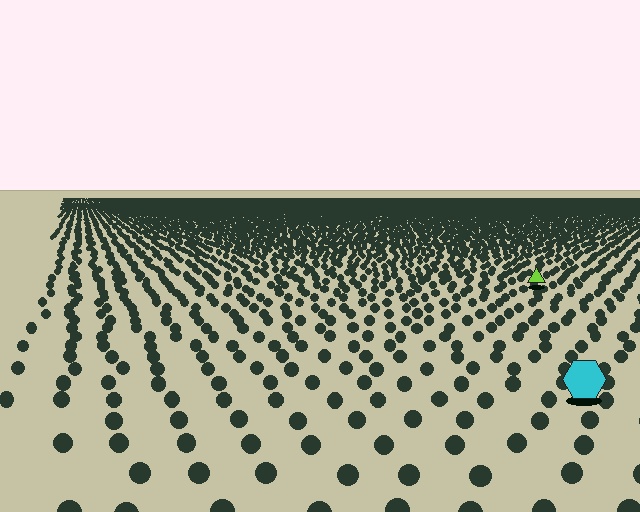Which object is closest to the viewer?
The cyan hexagon is closest. The texture marks near it are larger and more spread out.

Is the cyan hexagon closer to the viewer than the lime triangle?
Yes. The cyan hexagon is closer — you can tell from the texture gradient: the ground texture is coarser near it.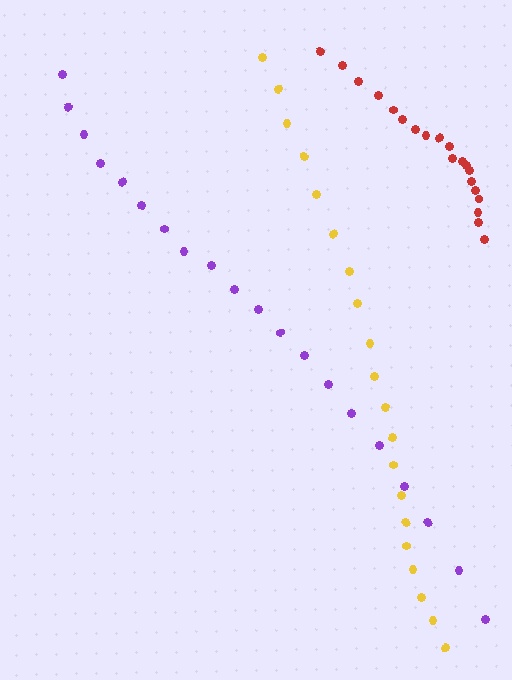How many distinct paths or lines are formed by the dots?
There are 3 distinct paths.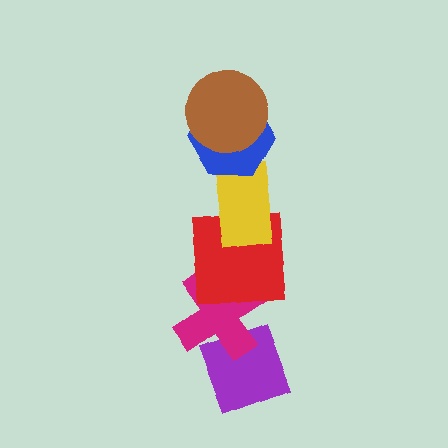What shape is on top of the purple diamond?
The magenta cross is on top of the purple diamond.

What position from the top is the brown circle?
The brown circle is 1st from the top.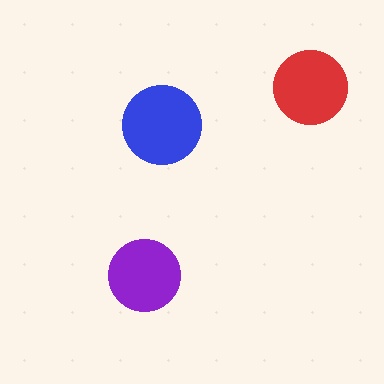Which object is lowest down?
The purple circle is bottommost.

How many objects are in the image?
There are 3 objects in the image.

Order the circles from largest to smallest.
the blue one, the red one, the purple one.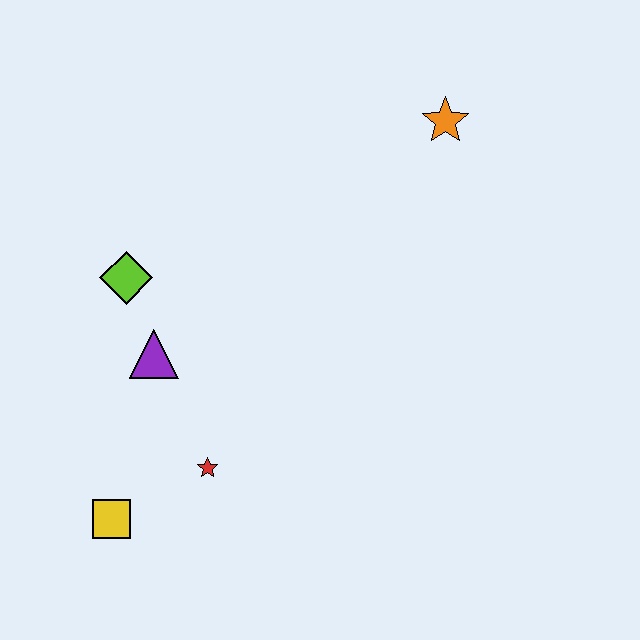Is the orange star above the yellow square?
Yes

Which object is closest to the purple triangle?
The lime diamond is closest to the purple triangle.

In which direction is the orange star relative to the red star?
The orange star is above the red star.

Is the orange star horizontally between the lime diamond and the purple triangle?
No